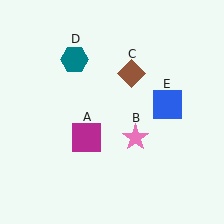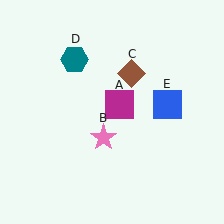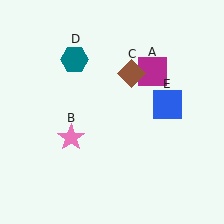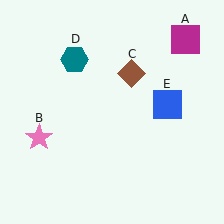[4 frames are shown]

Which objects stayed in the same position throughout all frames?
Brown diamond (object C) and teal hexagon (object D) and blue square (object E) remained stationary.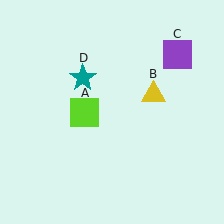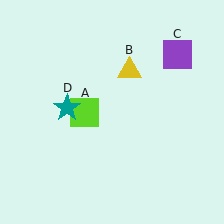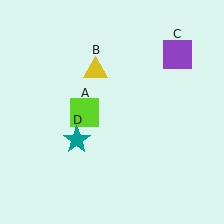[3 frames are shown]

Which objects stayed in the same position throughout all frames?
Lime square (object A) and purple square (object C) remained stationary.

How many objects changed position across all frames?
2 objects changed position: yellow triangle (object B), teal star (object D).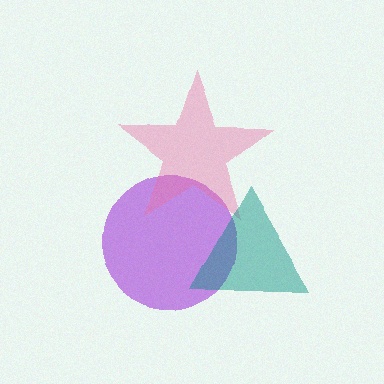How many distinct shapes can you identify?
There are 3 distinct shapes: a purple circle, a pink star, a teal triangle.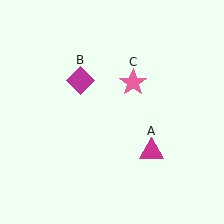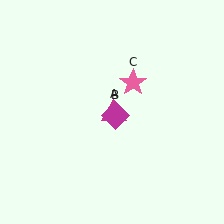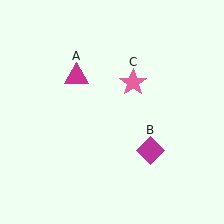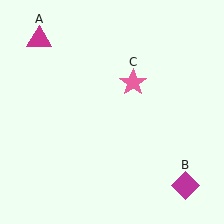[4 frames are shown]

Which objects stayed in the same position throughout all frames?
Pink star (object C) remained stationary.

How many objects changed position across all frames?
2 objects changed position: magenta triangle (object A), magenta diamond (object B).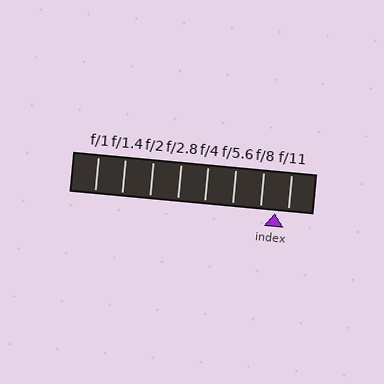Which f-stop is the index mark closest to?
The index mark is closest to f/11.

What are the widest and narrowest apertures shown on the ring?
The widest aperture shown is f/1 and the narrowest is f/11.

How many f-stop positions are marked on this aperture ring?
There are 8 f-stop positions marked.